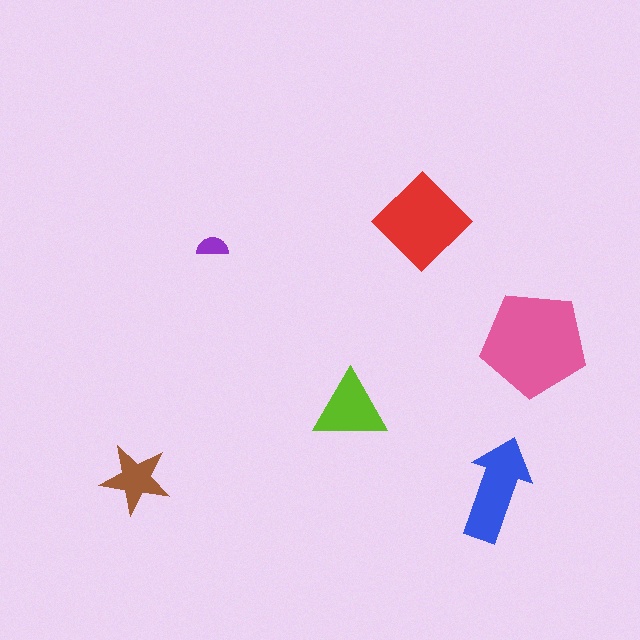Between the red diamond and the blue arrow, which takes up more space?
The red diamond.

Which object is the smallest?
The purple semicircle.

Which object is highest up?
The red diamond is topmost.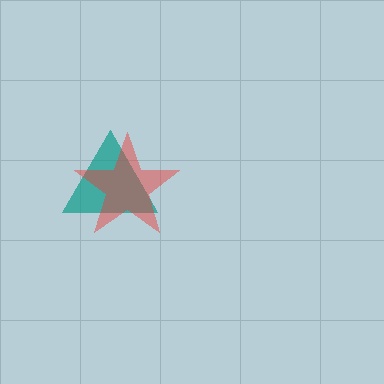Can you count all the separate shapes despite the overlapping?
Yes, there are 2 separate shapes.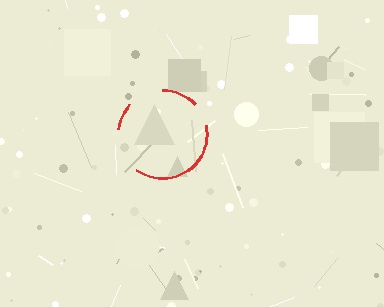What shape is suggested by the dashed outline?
The dashed outline suggests a circle.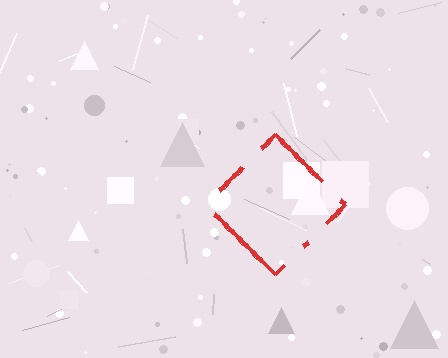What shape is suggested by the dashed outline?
The dashed outline suggests a diamond.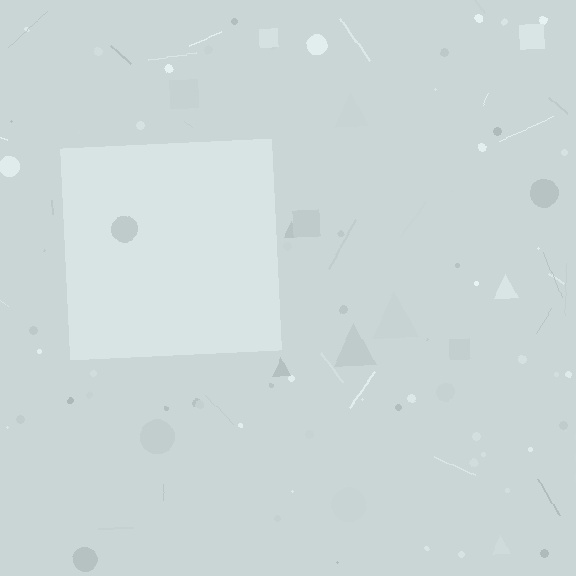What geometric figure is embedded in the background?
A square is embedded in the background.